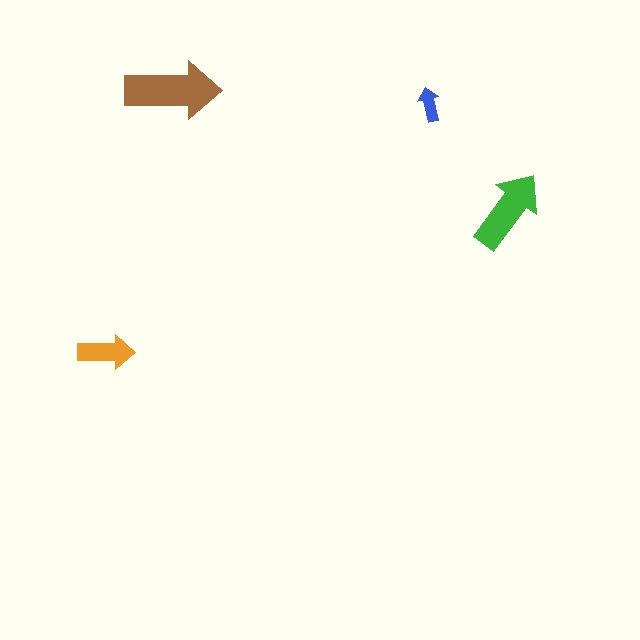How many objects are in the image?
There are 4 objects in the image.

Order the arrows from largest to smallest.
the brown one, the green one, the orange one, the blue one.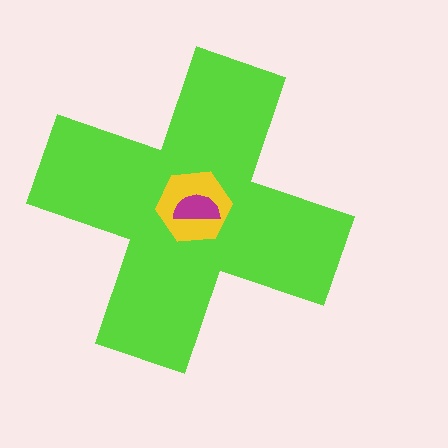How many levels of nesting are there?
3.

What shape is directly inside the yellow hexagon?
The magenta semicircle.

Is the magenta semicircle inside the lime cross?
Yes.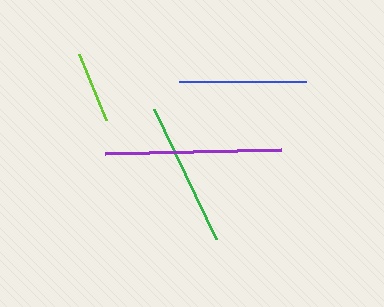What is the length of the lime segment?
The lime segment is approximately 71 pixels long.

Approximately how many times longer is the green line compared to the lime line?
The green line is approximately 2.0 times the length of the lime line.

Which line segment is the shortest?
The lime line is the shortest at approximately 71 pixels.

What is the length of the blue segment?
The blue segment is approximately 127 pixels long.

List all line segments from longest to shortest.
From longest to shortest: purple, green, blue, lime.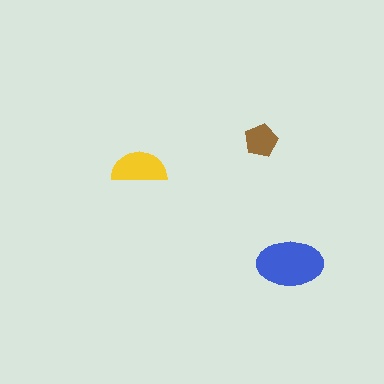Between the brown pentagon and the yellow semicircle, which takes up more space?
The yellow semicircle.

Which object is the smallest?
The brown pentagon.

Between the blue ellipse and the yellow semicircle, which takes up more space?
The blue ellipse.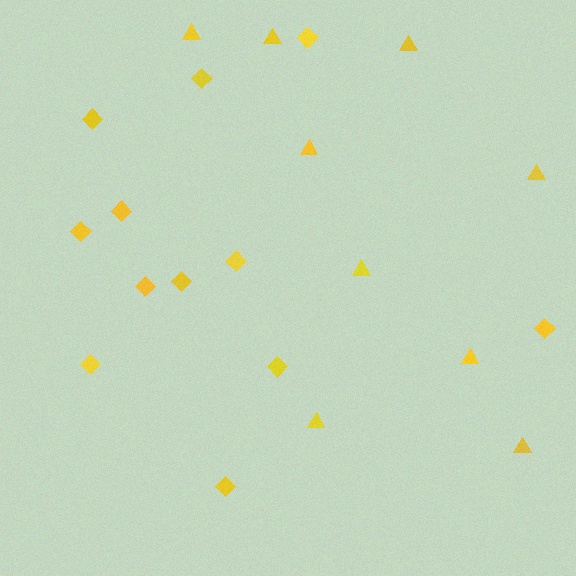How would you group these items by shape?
There are 2 groups: one group of triangles (9) and one group of diamonds (12).